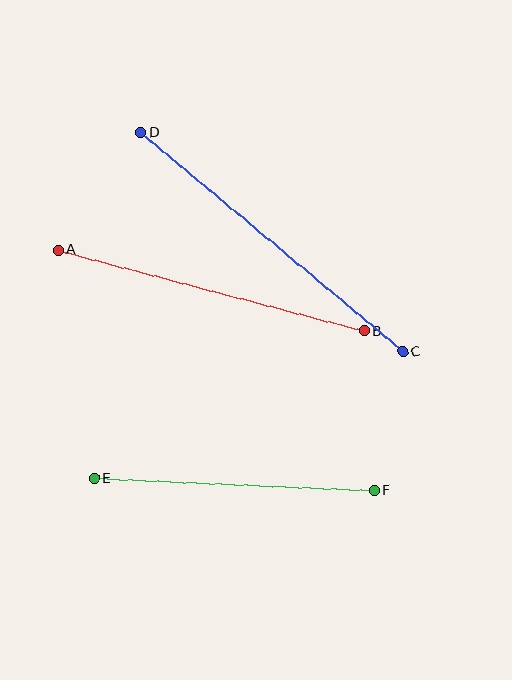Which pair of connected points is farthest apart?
Points C and D are farthest apart.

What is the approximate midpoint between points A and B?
The midpoint is at approximately (211, 291) pixels.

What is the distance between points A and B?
The distance is approximately 316 pixels.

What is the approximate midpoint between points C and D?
The midpoint is at approximately (271, 242) pixels.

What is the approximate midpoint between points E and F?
The midpoint is at approximately (234, 484) pixels.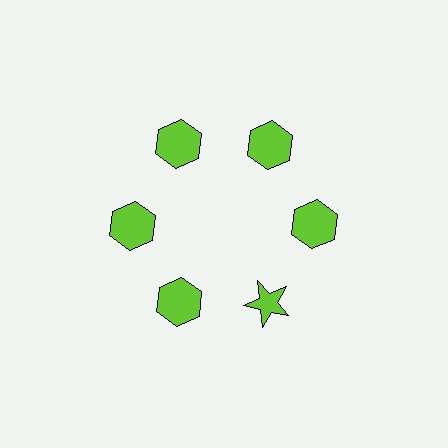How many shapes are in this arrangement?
There are 6 shapes arranged in a ring pattern.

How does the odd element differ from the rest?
It has a different shape: star instead of hexagon.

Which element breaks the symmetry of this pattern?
The lime star at roughly the 5 o'clock position breaks the symmetry. All other shapes are lime hexagons.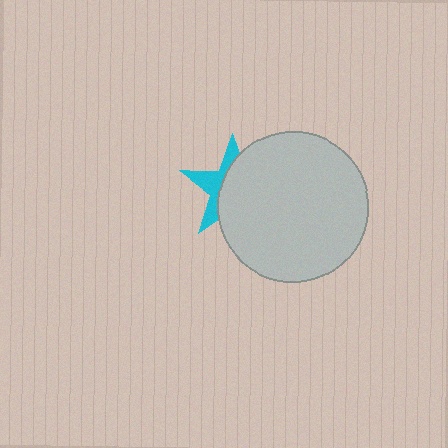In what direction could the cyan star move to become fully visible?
The cyan star could move left. That would shift it out from behind the light gray circle entirely.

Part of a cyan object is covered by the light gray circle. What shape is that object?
It is a star.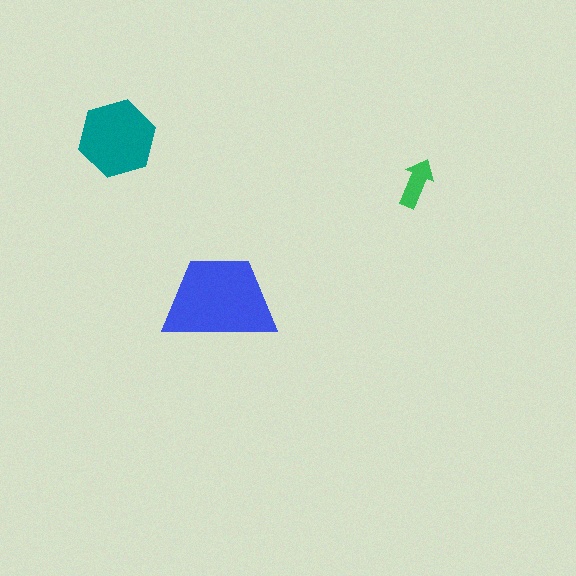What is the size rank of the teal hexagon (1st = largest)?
2nd.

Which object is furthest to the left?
The teal hexagon is leftmost.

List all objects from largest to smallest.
The blue trapezoid, the teal hexagon, the green arrow.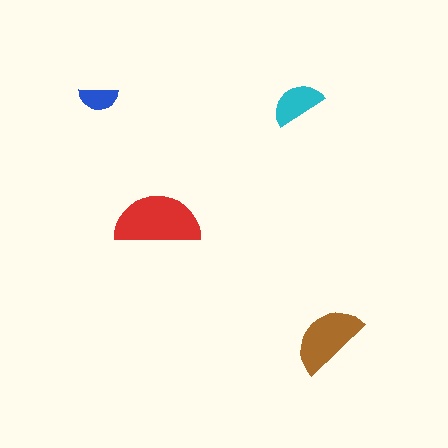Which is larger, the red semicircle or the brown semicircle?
The red one.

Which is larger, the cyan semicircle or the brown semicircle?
The brown one.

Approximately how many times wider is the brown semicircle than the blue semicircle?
About 2 times wider.